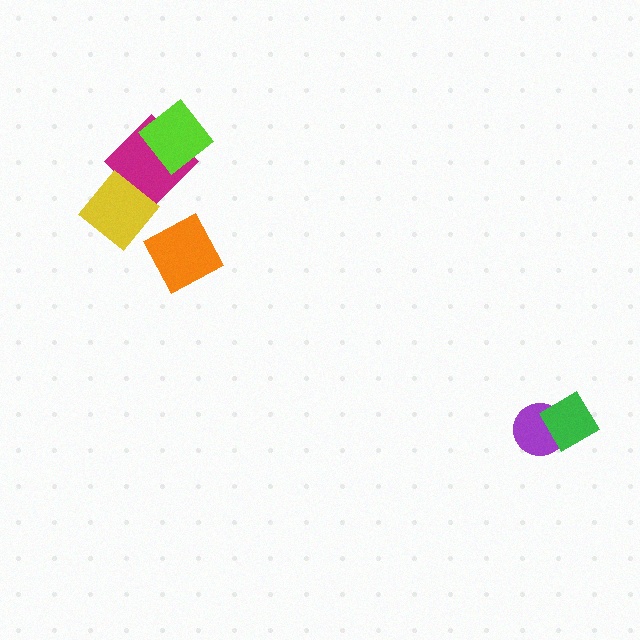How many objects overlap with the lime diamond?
1 object overlaps with the lime diamond.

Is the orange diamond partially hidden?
No, no other shape covers it.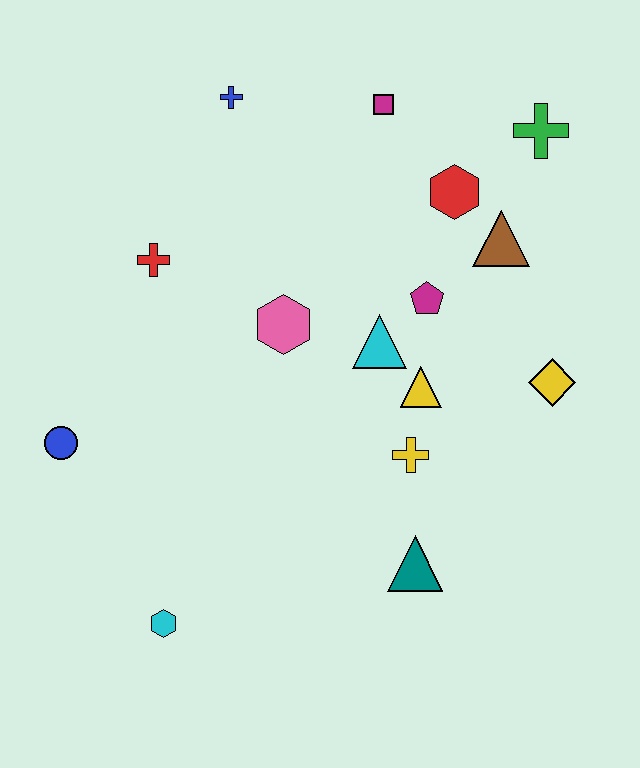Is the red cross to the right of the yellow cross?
No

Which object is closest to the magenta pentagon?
The cyan triangle is closest to the magenta pentagon.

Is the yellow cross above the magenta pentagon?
No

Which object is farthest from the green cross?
The cyan hexagon is farthest from the green cross.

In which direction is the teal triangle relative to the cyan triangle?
The teal triangle is below the cyan triangle.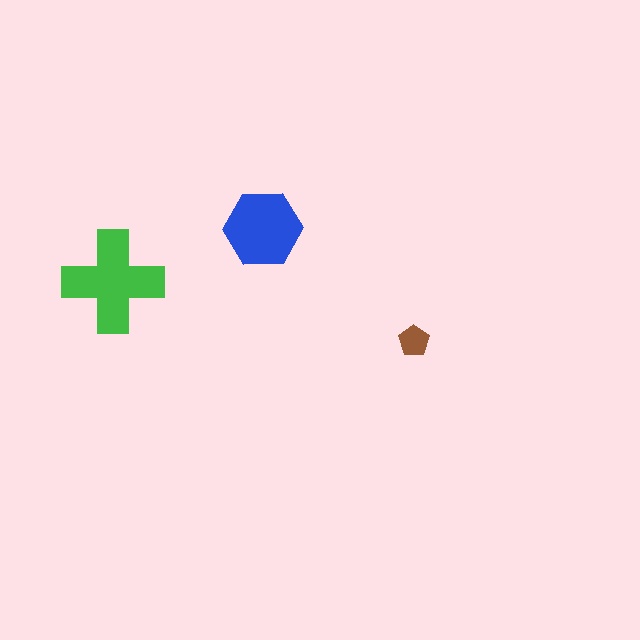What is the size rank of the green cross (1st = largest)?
1st.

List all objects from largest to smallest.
The green cross, the blue hexagon, the brown pentagon.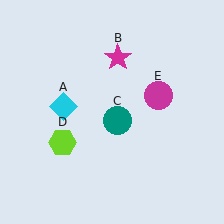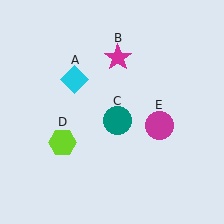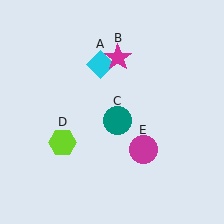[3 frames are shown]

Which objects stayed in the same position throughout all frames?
Magenta star (object B) and teal circle (object C) and lime hexagon (object D) remained stationary.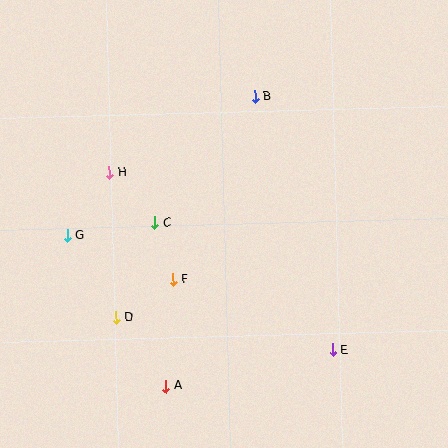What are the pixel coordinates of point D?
Point D is at (116, 317).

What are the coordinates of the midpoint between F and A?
The midpoint between F and A is at (170, 333).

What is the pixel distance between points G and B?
The distance between G and B is 233 pixels.